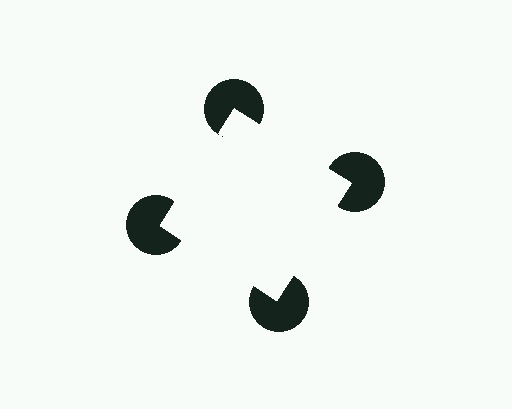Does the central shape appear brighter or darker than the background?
It typically appears slightly brighter than the background, even though no actual brightness change is drawn.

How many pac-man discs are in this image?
There are 4 — one at each vertex of the illusory square.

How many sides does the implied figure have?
4 sides.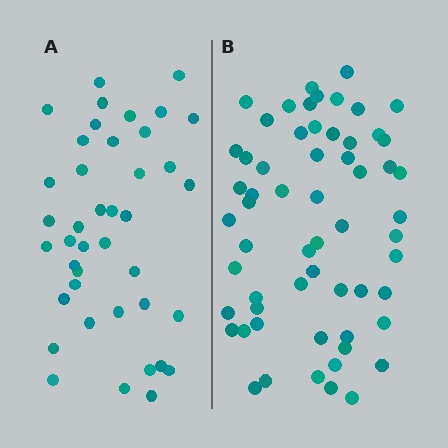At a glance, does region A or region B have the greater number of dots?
Region B (the right region) has more dots.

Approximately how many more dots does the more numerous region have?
Region B has approximately 20 more dots than region A.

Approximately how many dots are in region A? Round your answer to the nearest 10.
About 40 dots. (The exact count is 41, which rounds to 40.)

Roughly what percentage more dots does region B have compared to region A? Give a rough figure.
About 45% more.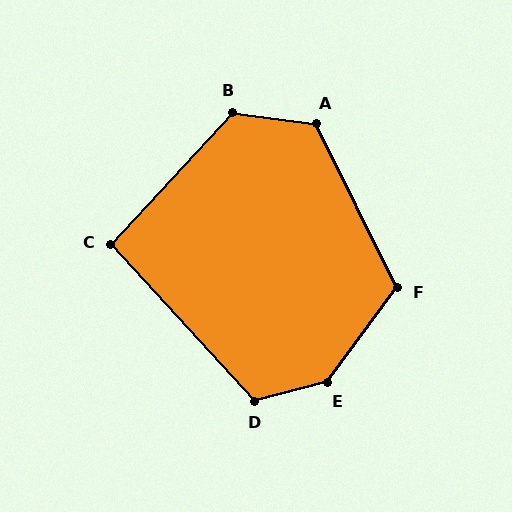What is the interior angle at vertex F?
Approximately 117 degrees (obtuse).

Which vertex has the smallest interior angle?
C, at approximately 95 degrees.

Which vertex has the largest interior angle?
E, at approximately 141 degrees.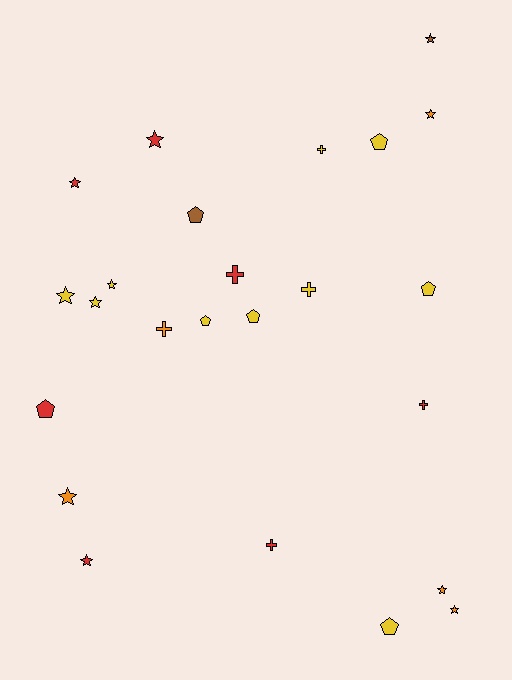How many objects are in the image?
There are 24 objects.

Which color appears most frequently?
Yellow, with 10 objects.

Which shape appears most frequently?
Star, with 11 objects.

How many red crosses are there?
There are 3 red crosses.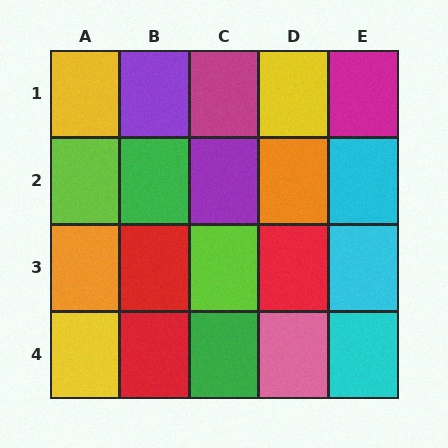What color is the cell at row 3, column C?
Lime.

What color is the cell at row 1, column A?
Yellow.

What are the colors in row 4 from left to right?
Yellow, red, green, pink, cyan.